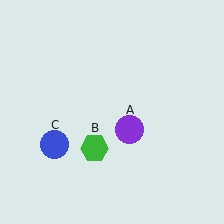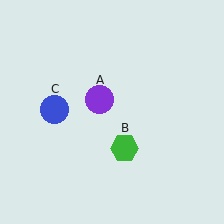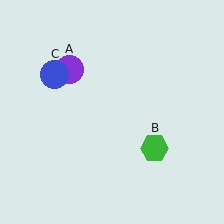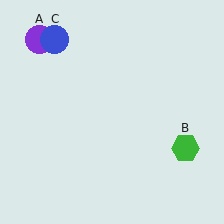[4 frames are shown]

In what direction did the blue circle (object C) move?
The blue circle (object C) moved up.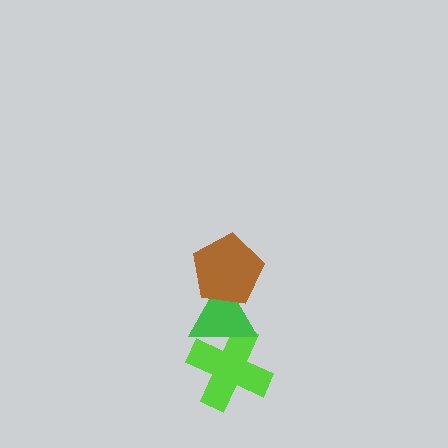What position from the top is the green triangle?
The green triangle is 2nd from the top.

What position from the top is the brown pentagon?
The brown pentagon is 1st from the top.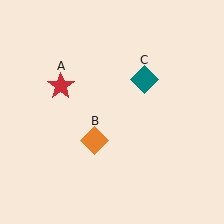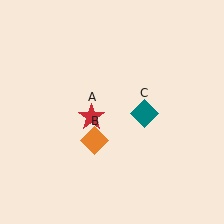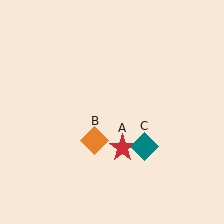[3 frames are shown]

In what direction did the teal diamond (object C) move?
The teal diamond (object C) moved down.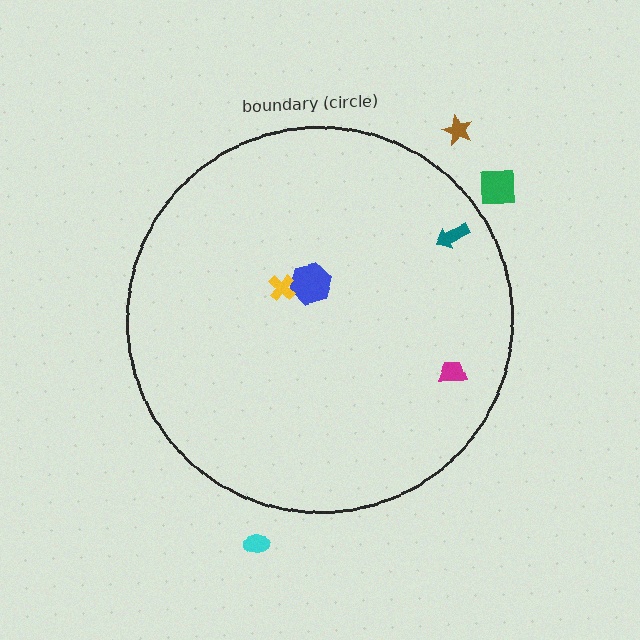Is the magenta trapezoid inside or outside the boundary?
Inside.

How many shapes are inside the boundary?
4 inside, 3 outside.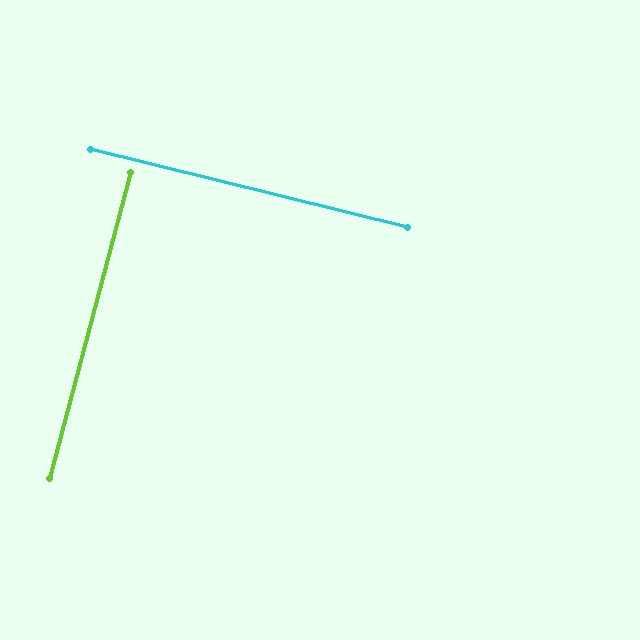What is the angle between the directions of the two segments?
Approximately 89 degrees.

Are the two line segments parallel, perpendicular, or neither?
Perpendicular — they meet at approximately 89°.